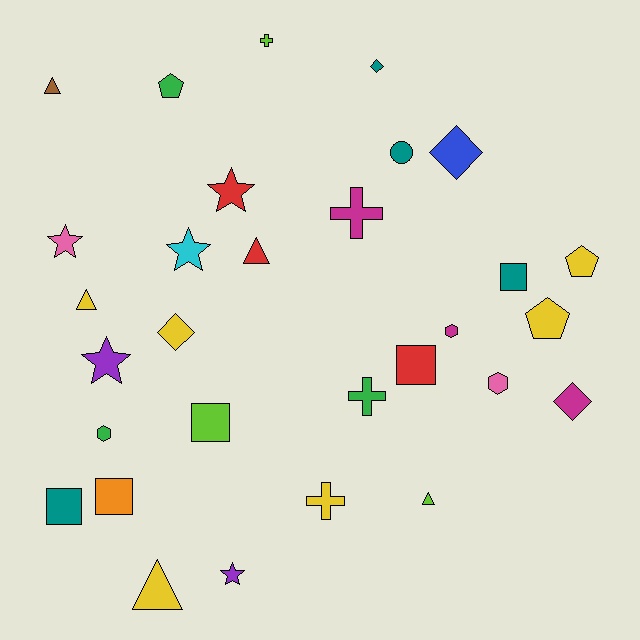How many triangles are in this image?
There are 5 triangles.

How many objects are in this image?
There are 30 objects.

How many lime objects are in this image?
There are 3 lime objects.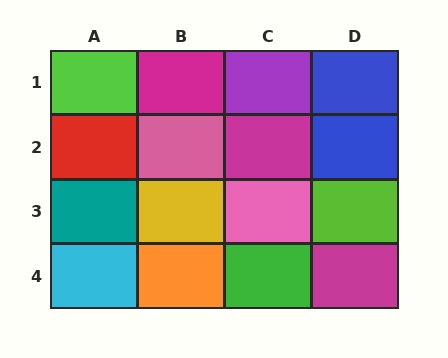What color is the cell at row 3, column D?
Lime.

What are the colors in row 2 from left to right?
Red, pink, magenta, blue.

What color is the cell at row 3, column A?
Teal.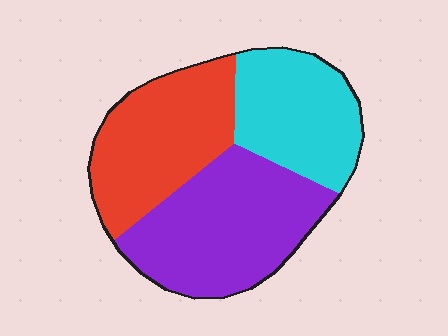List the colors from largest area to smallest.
From largest to smallest: purple, red, cyan.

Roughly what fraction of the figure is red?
Red takes up between a quarter and a half of the figure.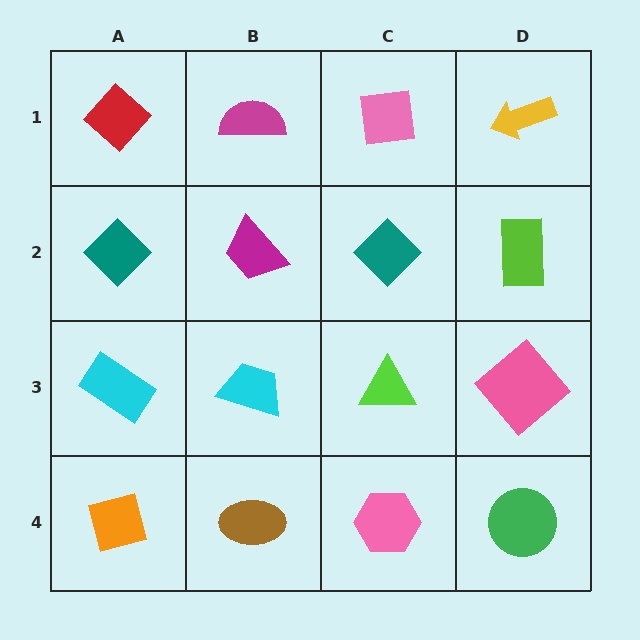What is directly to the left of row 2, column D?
A teal diamond.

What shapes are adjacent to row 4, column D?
A pink diamond (row 3, column D), a pink hexagon (row 4, column C).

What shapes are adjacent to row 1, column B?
A magenta trapezoid (row 2, column B), a red diamond (row 1, column A), a pink square (row 1, column C).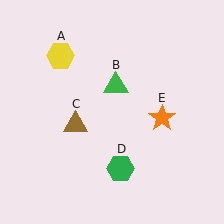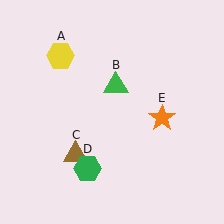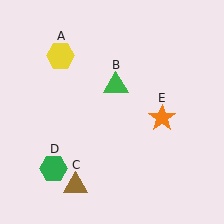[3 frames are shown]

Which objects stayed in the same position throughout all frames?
Yellow hexagon (object A) and green triangle (object B) and orange star (object E) remained stationary.